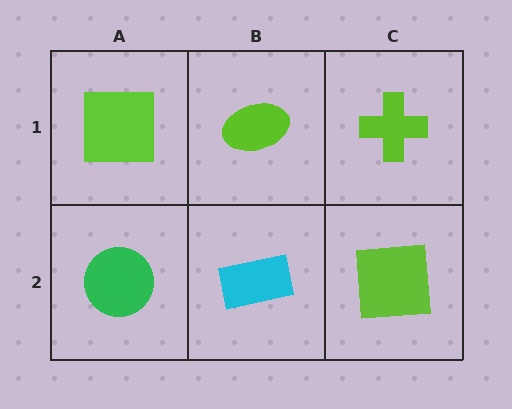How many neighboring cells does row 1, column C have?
2.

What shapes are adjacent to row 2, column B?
A lime ellipse (row 1, column B), a green circle (row 2, column A), a lime square (row 2, column C).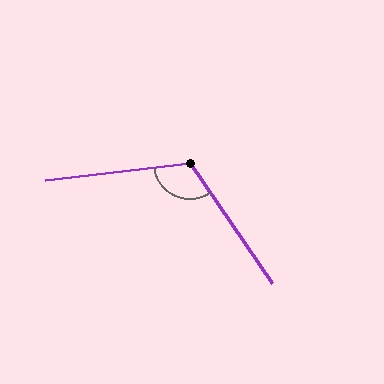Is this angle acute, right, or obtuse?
It is obtuse.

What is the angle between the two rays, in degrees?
Approximately 118 degrees.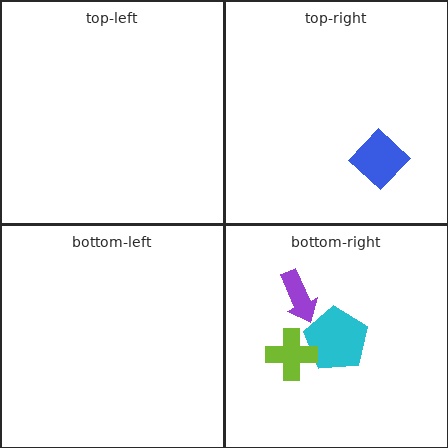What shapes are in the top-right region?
The blue diamond.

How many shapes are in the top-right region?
1.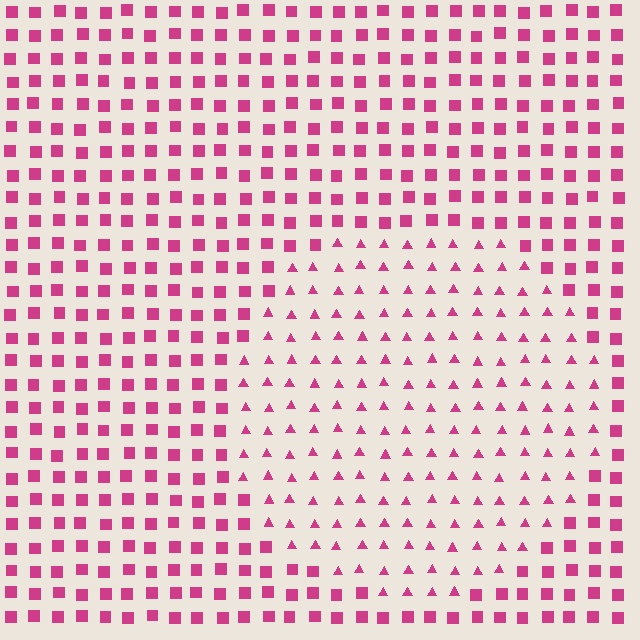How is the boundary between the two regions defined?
The boundary is defined by a change in element shape: triangles inside vs. squares outside. All elements share the same color and spacing.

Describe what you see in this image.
The image is filled with small magenta elements arranged in a uniform grid. A circle-shaped region contains triangles, while the surrounding area contains squares. The boundary is defined purely by the change in element shape.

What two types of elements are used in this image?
The image uses triangles inside the circle region and squares outside it.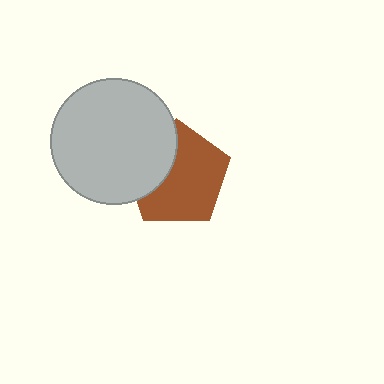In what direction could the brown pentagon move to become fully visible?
The brown pentagon could move right. That would shift it out from behind the light gray circle entirely.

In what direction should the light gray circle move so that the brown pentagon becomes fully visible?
The light gray circle should move left. That is the shortest direction to clear the overlap and leave the brown pentagon fully visible.